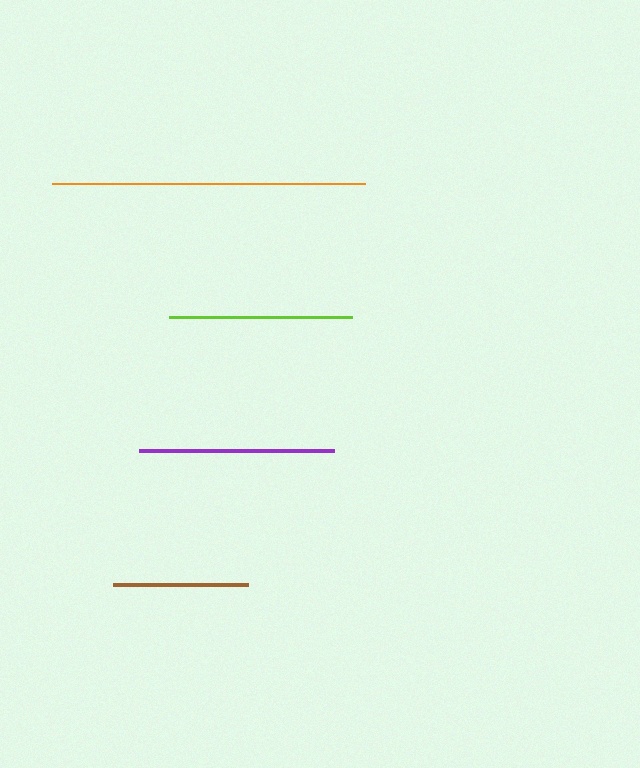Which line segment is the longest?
The orange line is the longest at approximately 313 pixels.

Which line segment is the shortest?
The brown line is the shortest at approximately 135 pixels.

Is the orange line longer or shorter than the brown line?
The orange line is longer than the brown line.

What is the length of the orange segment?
The orange segment is approximately 313 pixels long.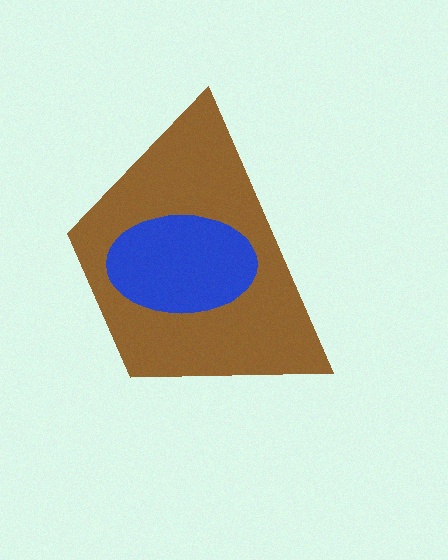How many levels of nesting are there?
2.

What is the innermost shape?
The blue ellipse.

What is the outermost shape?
The brown trapezoid.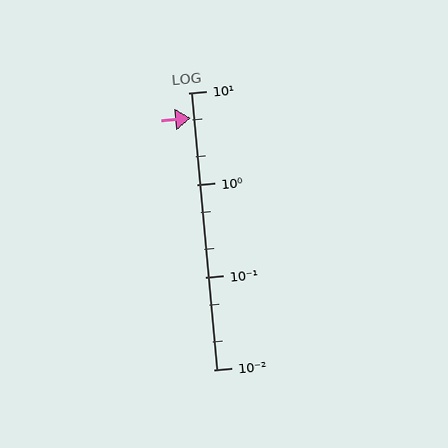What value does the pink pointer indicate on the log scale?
The pointer indicates approximately 5.3.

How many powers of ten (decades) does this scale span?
The scale spans 3 decades, from 0.01 to 10.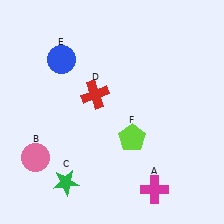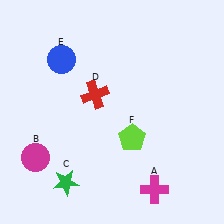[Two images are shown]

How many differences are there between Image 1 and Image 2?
There is 1 difference between the two images.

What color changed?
The circle (B) changed from pink in Image 1 to magenta in Image 2.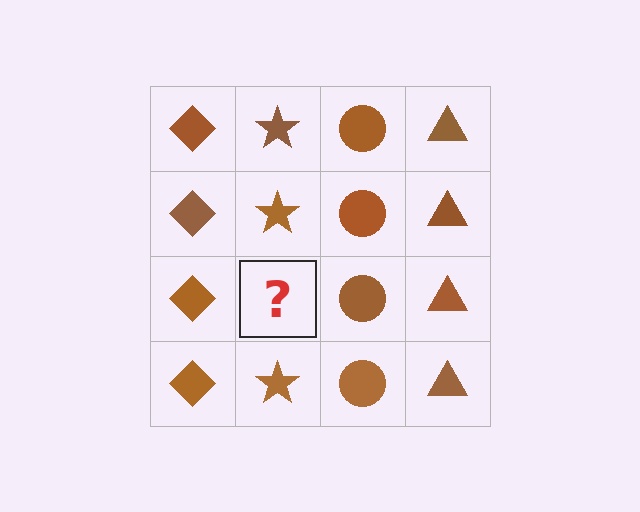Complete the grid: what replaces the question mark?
The question mark should be replaced with a brown star.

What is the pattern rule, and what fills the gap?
The rule is that each column has a consistent shape. The gap should be filled with a brown star.